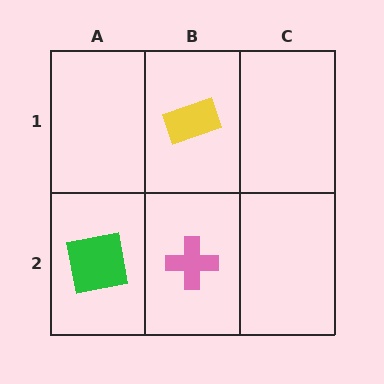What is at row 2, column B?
A pink cross.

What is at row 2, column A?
A green square.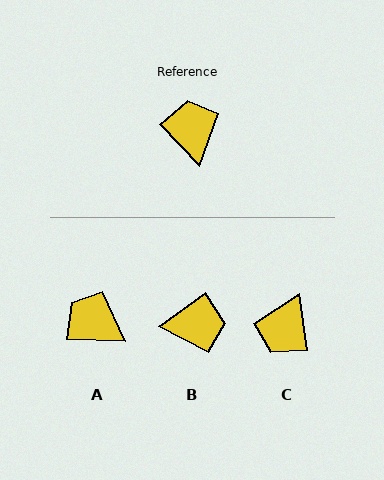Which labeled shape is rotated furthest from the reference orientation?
C, about 144 degrees away.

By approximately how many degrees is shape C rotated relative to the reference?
Approximately 144 degrees counter-clockwise.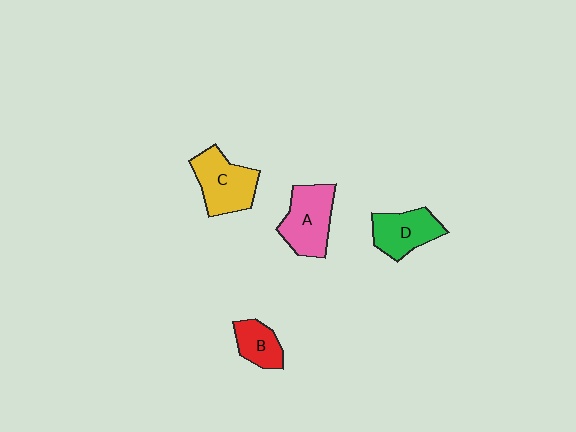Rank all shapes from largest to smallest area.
From largest to smallest: A (pink), C (yellow), D (green), B (red).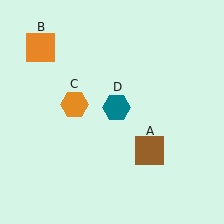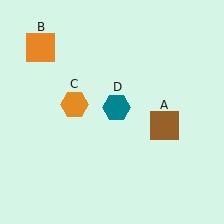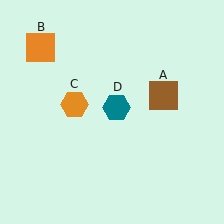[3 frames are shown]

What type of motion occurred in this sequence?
The brown square (object A) rotated counterclockwise around the center of the scene.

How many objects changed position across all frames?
1 object changed position: brown square (object A).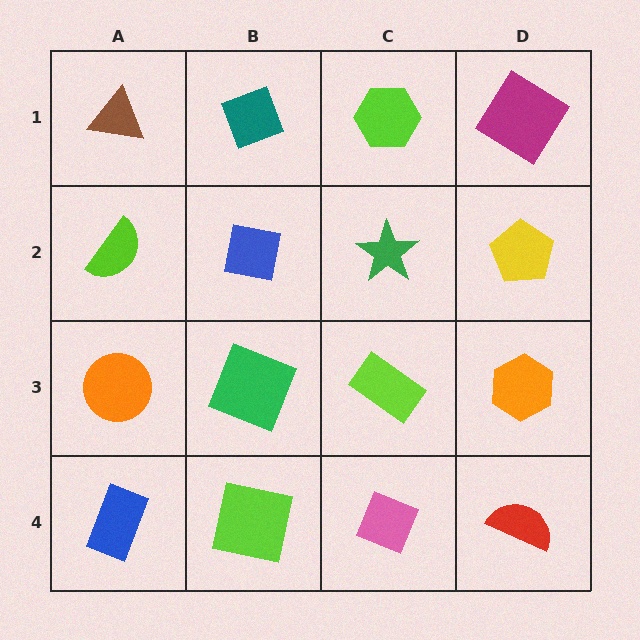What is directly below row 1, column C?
A green star.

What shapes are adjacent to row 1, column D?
A yellow pentagon (row 2, column D), a lime hexagon (row 1, column C).